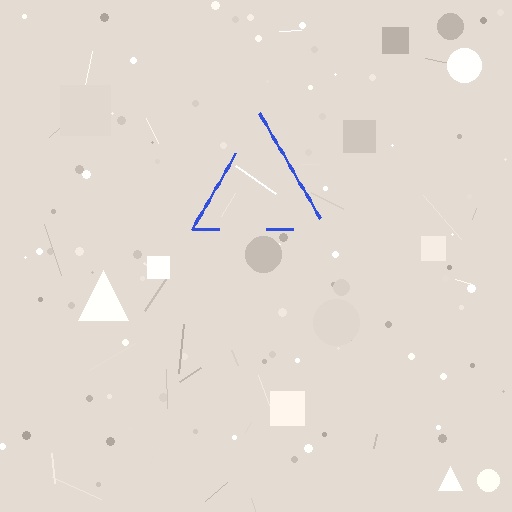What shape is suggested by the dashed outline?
The dashed outline suggests a triangle.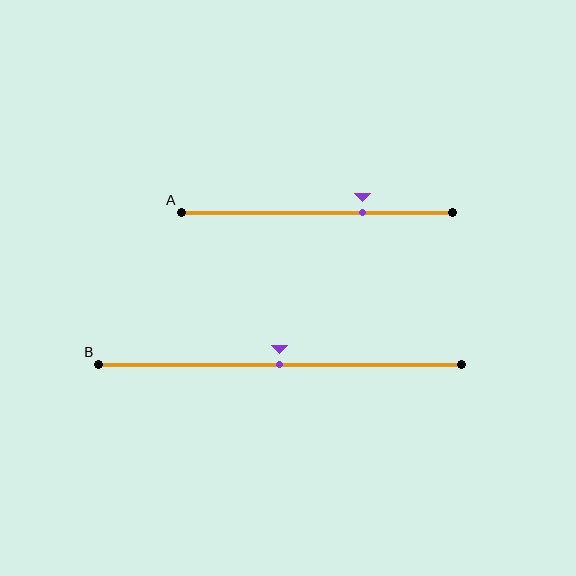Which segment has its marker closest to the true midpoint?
Segment B has its marker closest to the true midpoint.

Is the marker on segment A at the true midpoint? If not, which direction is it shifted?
No, the marker on segment A is shifted to the right by about 17% of the segment length.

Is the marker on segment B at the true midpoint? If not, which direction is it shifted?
Yes, the marker on segment B is at the true midpoint.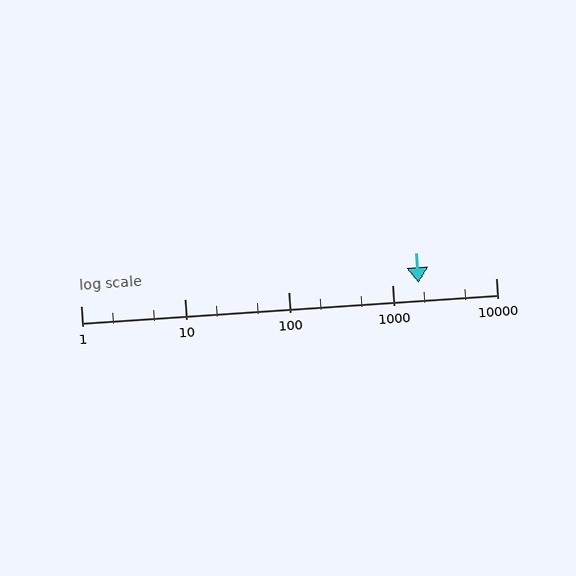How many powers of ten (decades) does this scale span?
The scale spans 4 decades, from 1 to 10000.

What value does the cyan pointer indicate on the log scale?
The pointer indicates approximately 1800.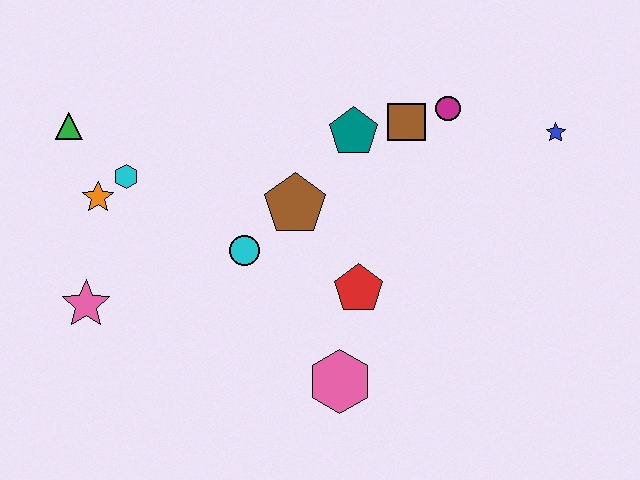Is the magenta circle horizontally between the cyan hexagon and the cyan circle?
No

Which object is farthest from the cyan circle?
The blue star is farthest from the cyan circle.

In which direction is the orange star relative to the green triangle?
The orange star is below the green triangle.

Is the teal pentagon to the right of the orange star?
Yes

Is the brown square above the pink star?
Yes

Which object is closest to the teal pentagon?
The brown square is closest to the teal pentagon.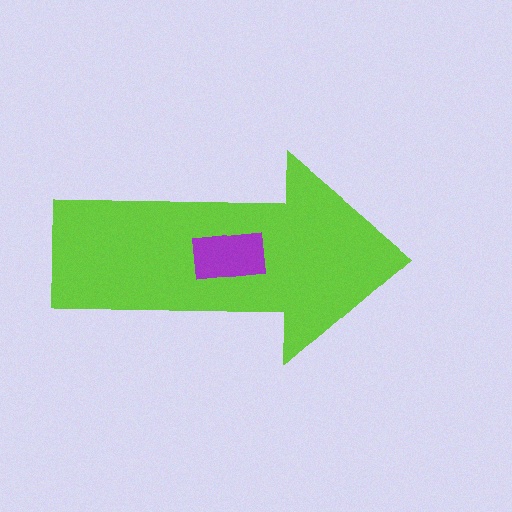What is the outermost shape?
The lime arrow.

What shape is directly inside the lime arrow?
The purple rectangle.